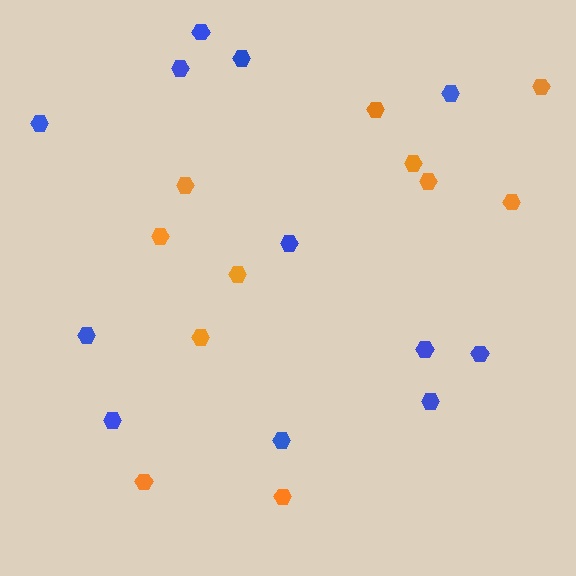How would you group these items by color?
There are 2 groups: one group of orange hexagons (11) and one group of blue hexagons (12).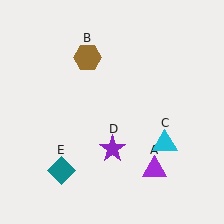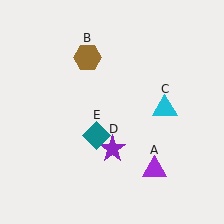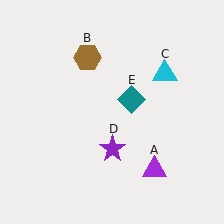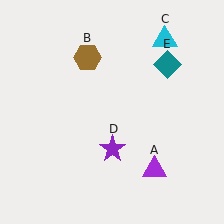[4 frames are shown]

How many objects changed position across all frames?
2 objects changed position: cyan triangle (object C), teal diamond (object E).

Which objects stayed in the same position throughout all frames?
Purple triangle (object A) and brown hexagon (object B) and purple star (object D) remained stationary.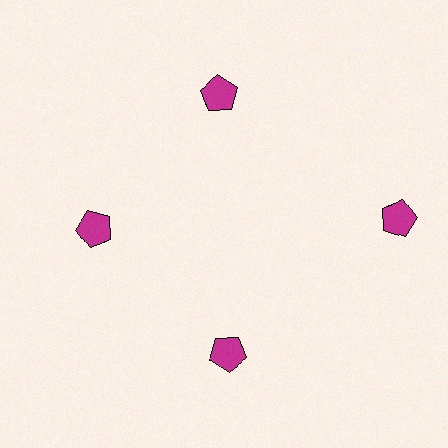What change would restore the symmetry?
The symmetry would be restored by moving it inward, back onto the ring so that all 4 pentagons sit at equal angles and equal distance from the center.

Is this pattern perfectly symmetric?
No. The 4 magenta pentagons are arranged in a ring, but one element near the 3 o'clock position is pushed outward from the center, breaking the 4-fold rotational symmetry.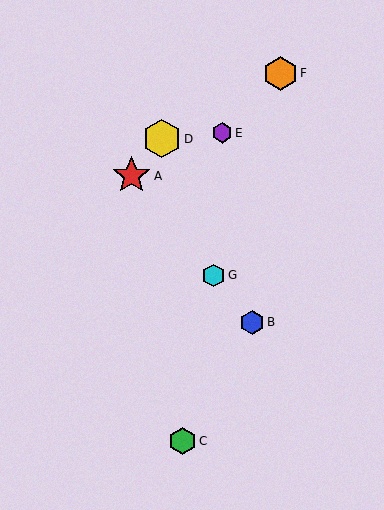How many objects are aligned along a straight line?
3 objects (A, B, G) are aligned along a straight line.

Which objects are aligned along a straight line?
Objects A, B, G are aligned along a straight line.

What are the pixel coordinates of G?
Object G is at (214, 275).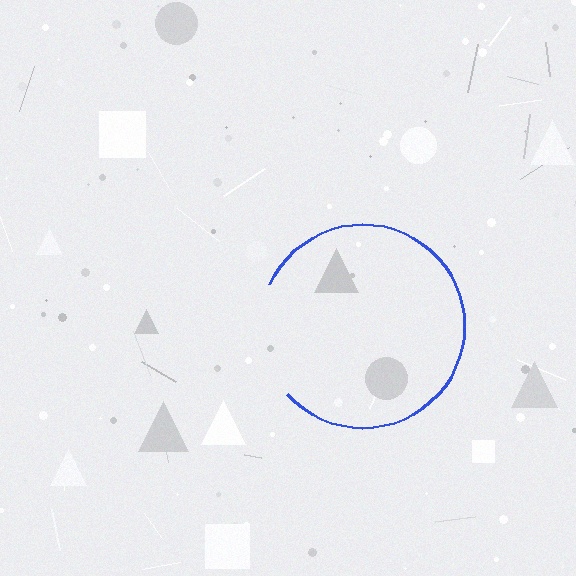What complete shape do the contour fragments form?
The contour fragments form a circle.